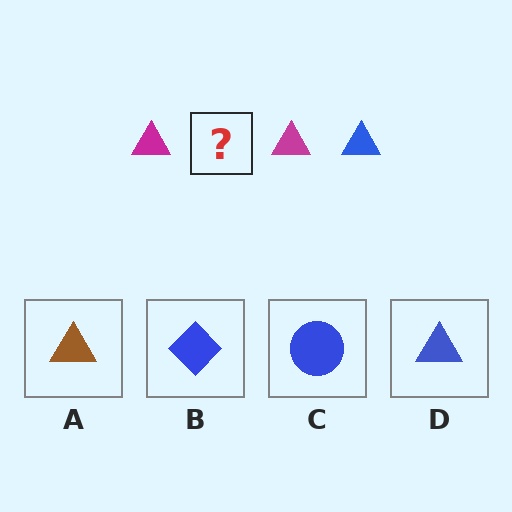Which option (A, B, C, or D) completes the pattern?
D.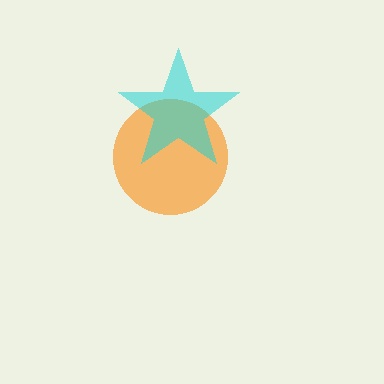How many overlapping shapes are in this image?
There are 2 overlapping shapes in the image.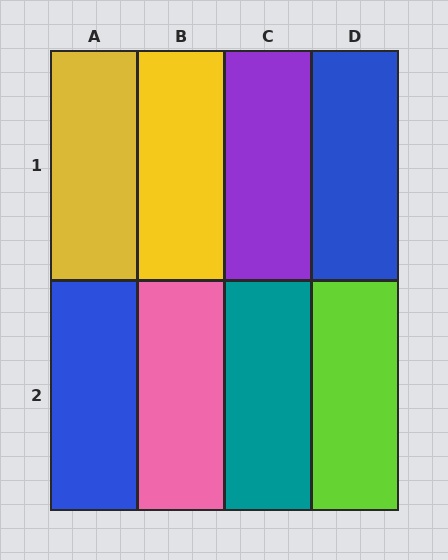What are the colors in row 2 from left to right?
Blue, pink, teal, lime.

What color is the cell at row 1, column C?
Purple.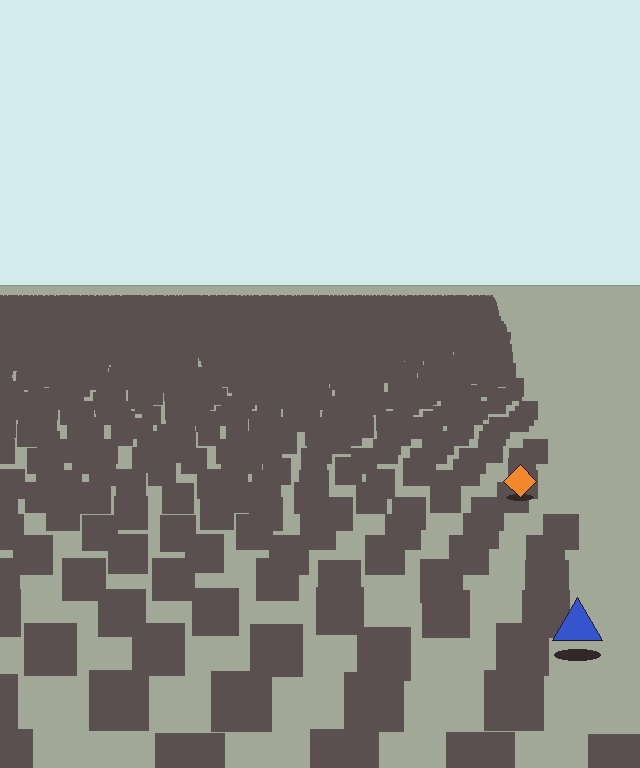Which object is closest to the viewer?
The blue triangle is closest. The texture marks near it are larger and more spread out.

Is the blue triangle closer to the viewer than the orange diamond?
Yes. The blue triangle is closer — you can tell from the texture gradient: the ground texture is coarser near it.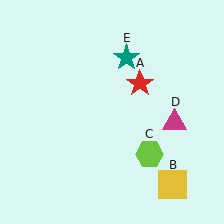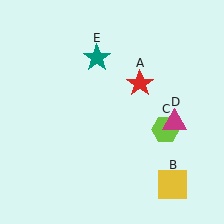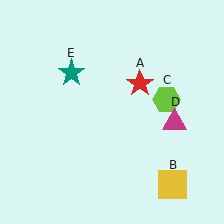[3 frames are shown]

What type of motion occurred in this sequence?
The lime hexagon (object C), teal star (object E) rotated counterclockwise around the center of the scene.